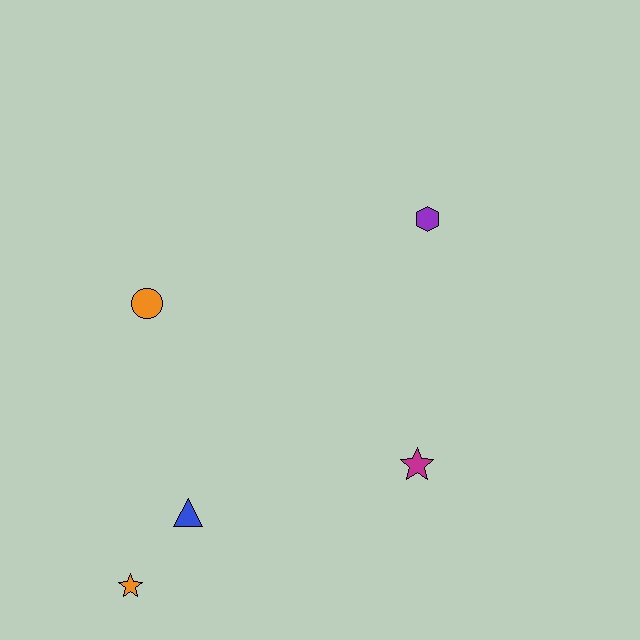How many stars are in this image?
There are 2 stars.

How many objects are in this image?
There are 5 objects.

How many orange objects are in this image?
There are 2 orange objects.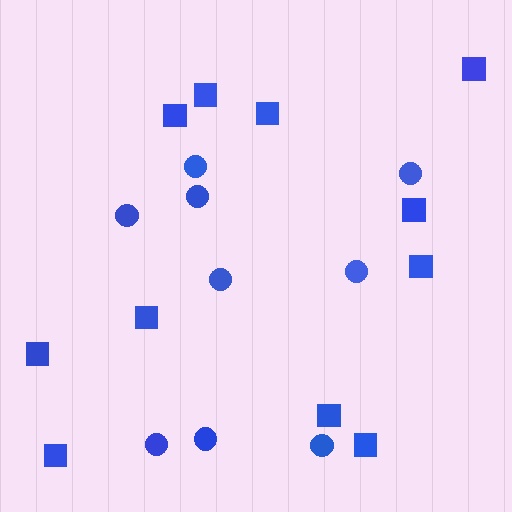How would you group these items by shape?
There are 2 groups: one group of squares (11) and one group of circles (9).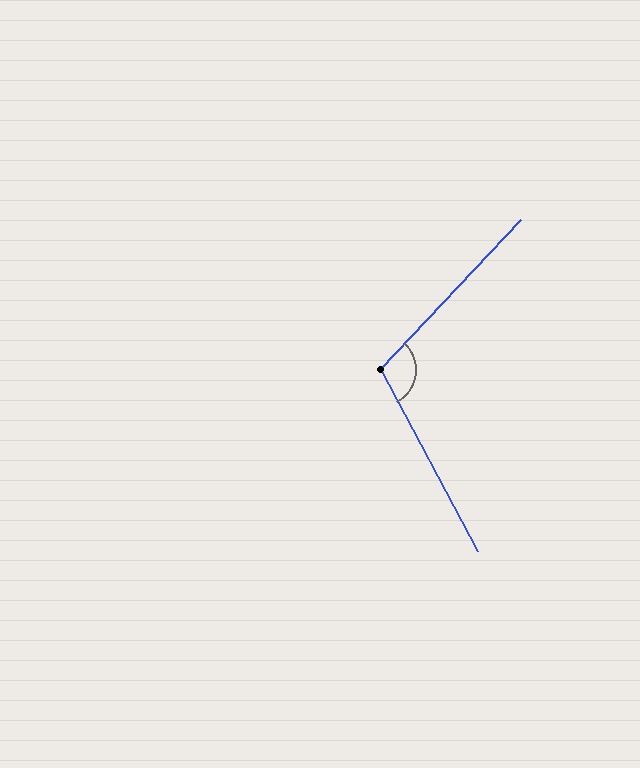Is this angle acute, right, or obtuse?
It is obtuse.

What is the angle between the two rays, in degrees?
Approximately 109 degrees.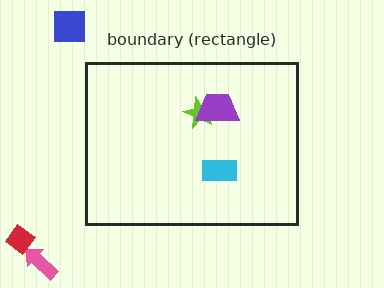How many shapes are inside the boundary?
3 inside, 3 outside.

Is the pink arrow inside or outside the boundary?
Outside.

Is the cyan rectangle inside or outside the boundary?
Inside.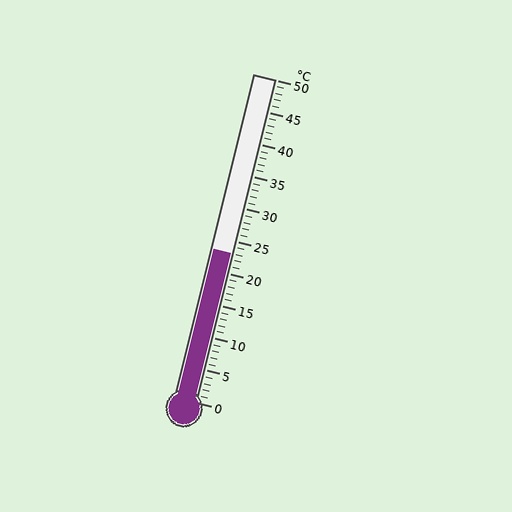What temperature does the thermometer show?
The thermometer shows approximately 23°C.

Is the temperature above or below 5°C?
The temperature is above 5°C.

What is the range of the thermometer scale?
The thermometer scale ranges from 0°C to 50°C.